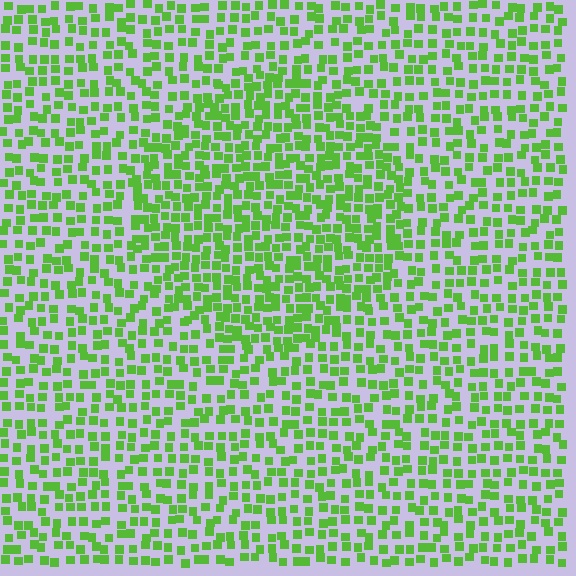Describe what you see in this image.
The image contains small lime elements arranged at two different densities. A circle-shaped region is visible where the elements are more densely packed than the surrounding area.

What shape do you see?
I see a circle.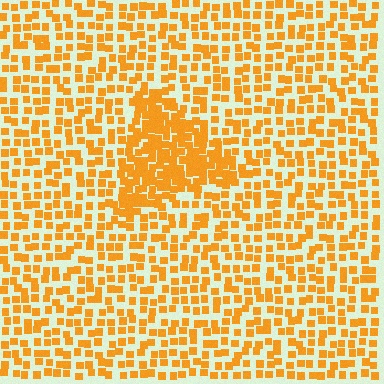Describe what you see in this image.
The image contains small orange elements arranged at two different densities. A triangle-shaped region is visible where the elements are more densely packed than the surrounding area.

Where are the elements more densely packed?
The elements are more densely packed inside the triangle boundary.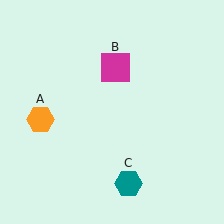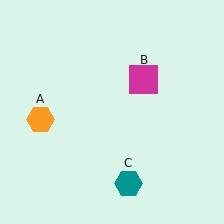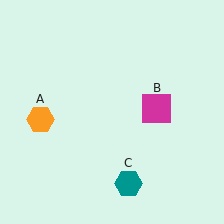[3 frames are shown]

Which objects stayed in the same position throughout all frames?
Orange hexagon (object A) and teal hexagon (object C) remained stationary.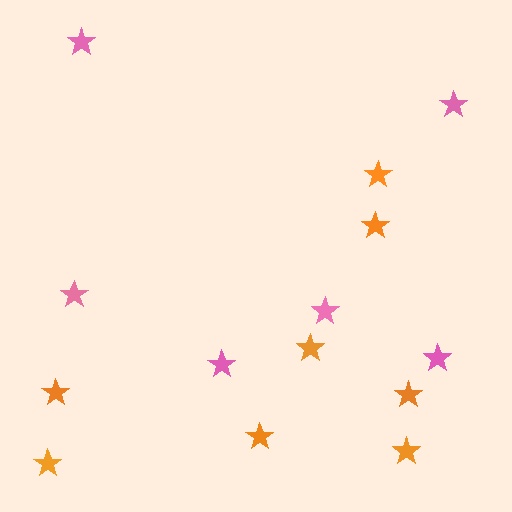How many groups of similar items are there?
There are 2 groups: one group of orange stars (8) and one group of pink stars (6).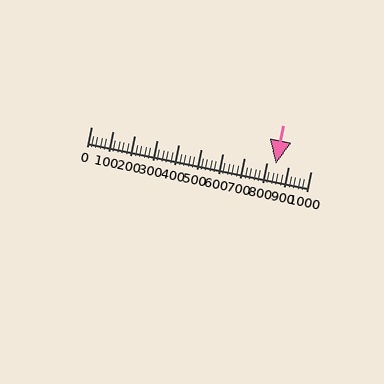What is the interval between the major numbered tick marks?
The major tick marks are spaced 100 units apart.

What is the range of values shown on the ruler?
The ruler shows values from 0 to 1000.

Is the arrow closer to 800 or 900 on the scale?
The arrow is closer to 800.